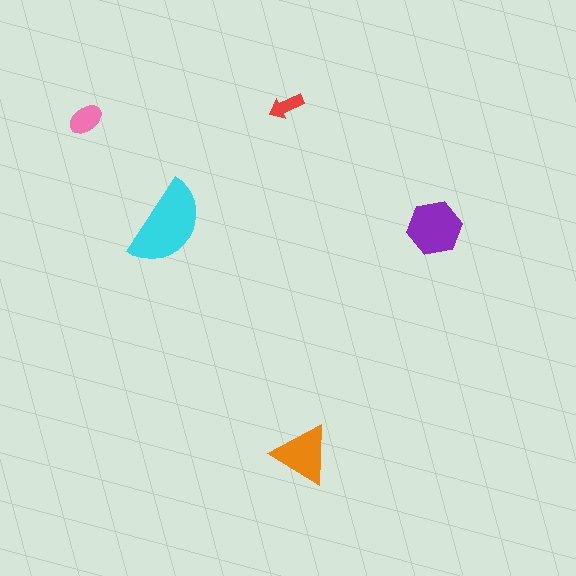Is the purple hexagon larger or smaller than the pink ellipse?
Larger.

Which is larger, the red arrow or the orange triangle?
The orange triangle.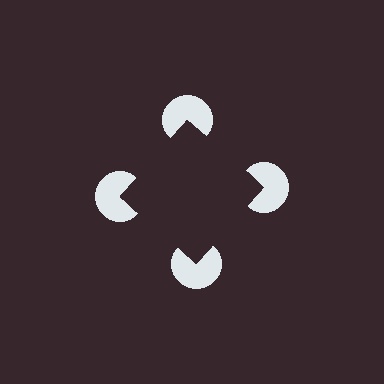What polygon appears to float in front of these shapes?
An illusory square — its edges are inferred from the aligned wedge cuts in the pac-man discs, not physically drawn.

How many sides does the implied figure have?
4 sides.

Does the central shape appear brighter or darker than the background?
It typically appears slightly darker than the background, even though no actual brightness change is drawn.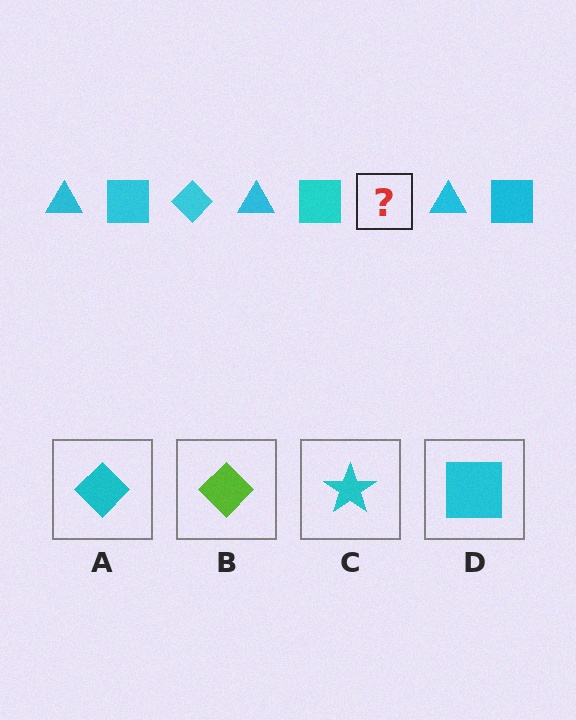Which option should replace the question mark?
Option A.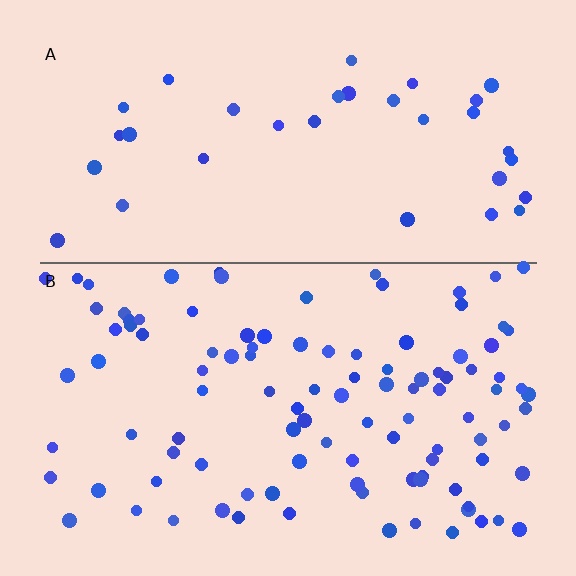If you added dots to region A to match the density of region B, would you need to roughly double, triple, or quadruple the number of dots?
Approximately triple.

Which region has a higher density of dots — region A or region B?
B (the bottom).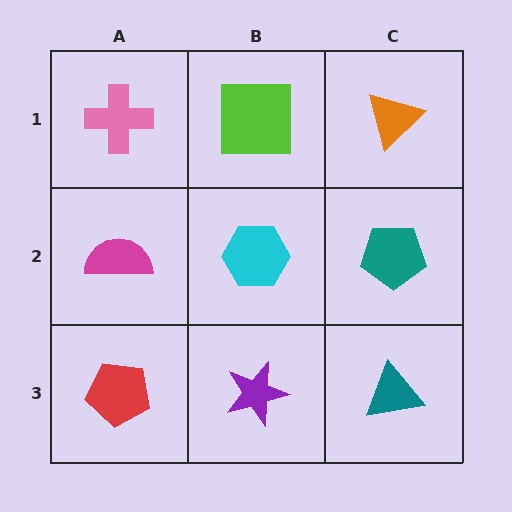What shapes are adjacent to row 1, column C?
A teal pentagon (row 2, column C), a lime square (row 1, column B).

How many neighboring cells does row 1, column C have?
2.